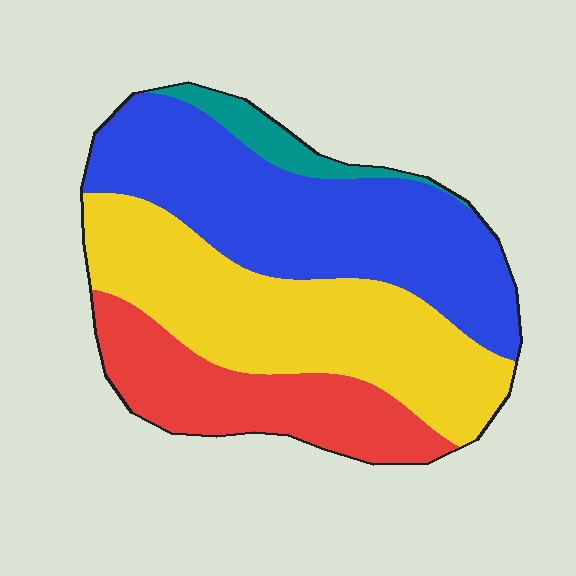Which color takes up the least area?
Teal, at roughly 5%.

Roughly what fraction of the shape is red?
Red covers 21% of the shape.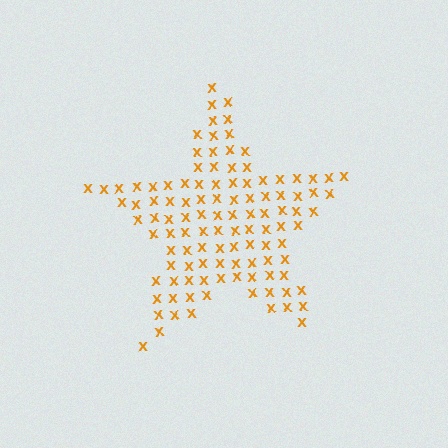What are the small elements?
The small elements are letter X's.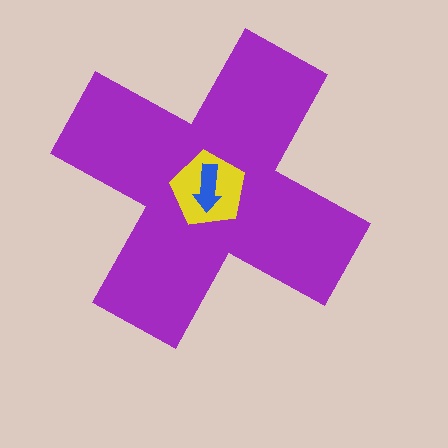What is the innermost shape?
The blue arrow.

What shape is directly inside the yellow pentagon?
The blue arrow.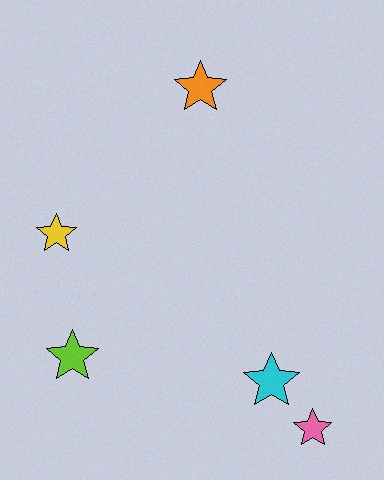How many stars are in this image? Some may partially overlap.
There are 5 stars.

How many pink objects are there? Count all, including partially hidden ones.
There is 1 pink object.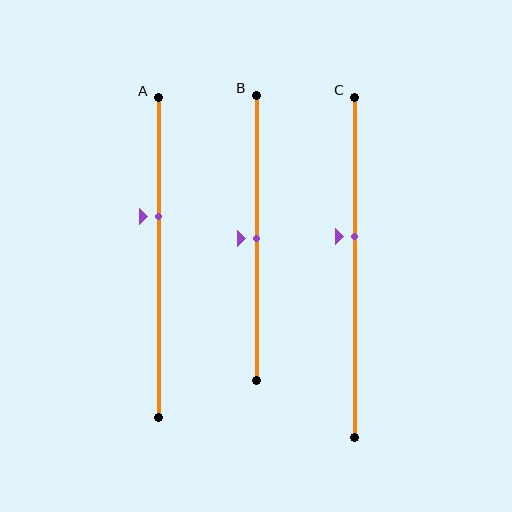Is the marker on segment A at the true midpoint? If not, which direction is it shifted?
No, the marker on segment A is shifted upward by about 13% of the segment length.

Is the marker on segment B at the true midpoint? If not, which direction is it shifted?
Yes, the marker on segment B is at the true midpoint.